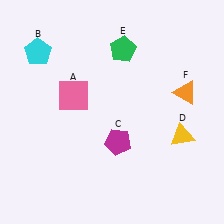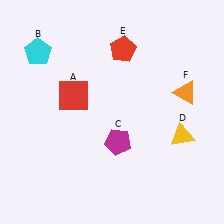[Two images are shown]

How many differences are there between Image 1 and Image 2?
There are 2 differences between the two images.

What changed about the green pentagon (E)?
In Image 1, E is green. In Image 2, it changed to red.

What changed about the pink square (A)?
In Image 1, A is pink. In Image 2, it changed to red.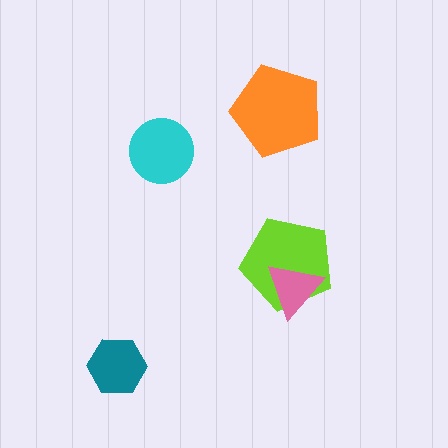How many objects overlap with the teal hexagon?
0 objects overlap with the teal hexagon.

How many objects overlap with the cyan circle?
0 objects overlap with the cyan circle.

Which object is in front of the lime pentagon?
The pink triangle is in front of the lime pentagon.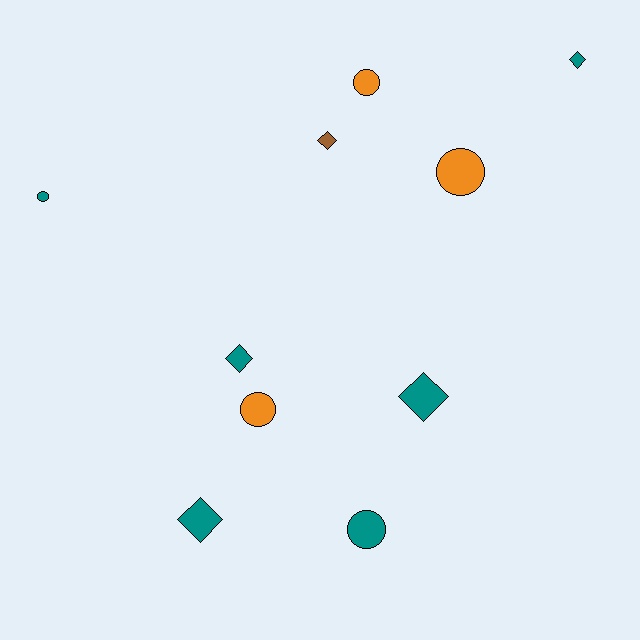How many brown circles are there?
There are no brown circles.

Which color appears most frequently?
Teal, with 6 objects.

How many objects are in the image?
There are 10 objects.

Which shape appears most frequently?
Circle, with 5 objects.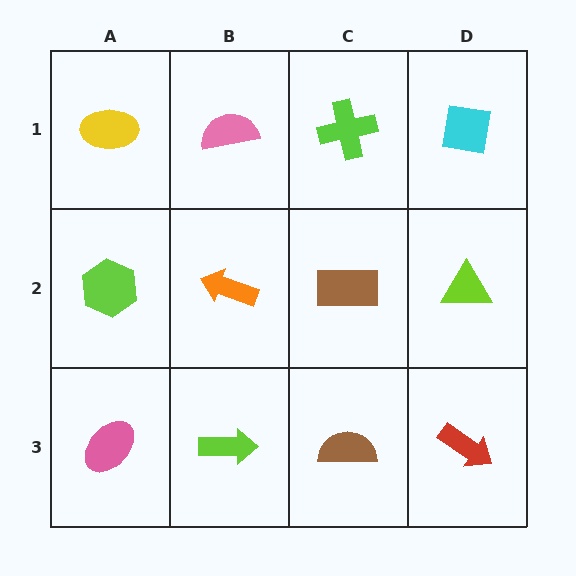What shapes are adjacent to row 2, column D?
A cyan square (row 1, column D), a red arrow (row 3, column D), a brown rectangle (row 2, column C).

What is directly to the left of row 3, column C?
A lime arrow.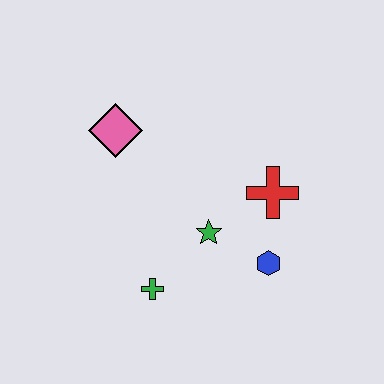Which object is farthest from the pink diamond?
The blue hexagon is farthest from the pink diamond.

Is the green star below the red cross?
Yes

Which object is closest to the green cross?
The green star is closest to the green cross.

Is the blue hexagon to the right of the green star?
Yes